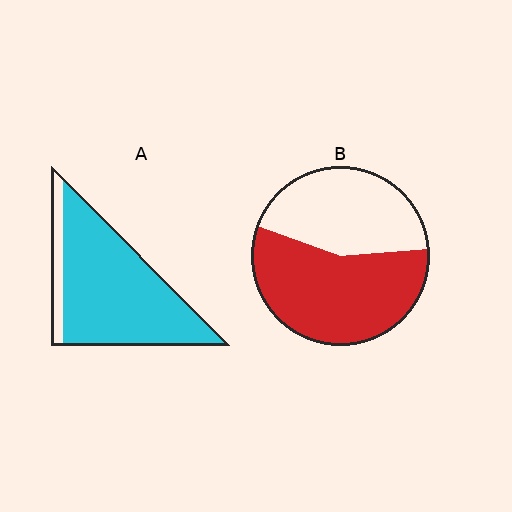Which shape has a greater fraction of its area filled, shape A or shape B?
Shape A.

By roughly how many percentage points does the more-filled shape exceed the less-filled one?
By roughly 30 percentage points (A over B).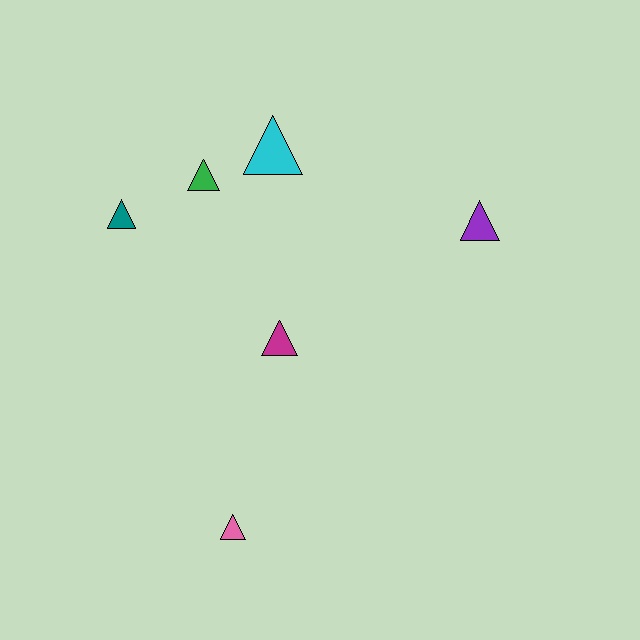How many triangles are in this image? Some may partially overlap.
There are 6 triangles.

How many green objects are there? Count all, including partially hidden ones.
There is 1 green object.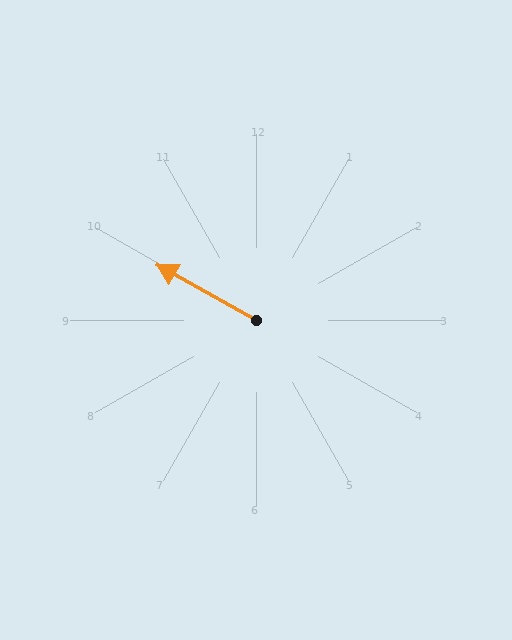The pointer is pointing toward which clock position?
Roughly 10 o'clock.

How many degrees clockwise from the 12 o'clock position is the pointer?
Approximately 299 degrees.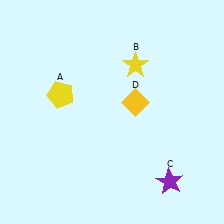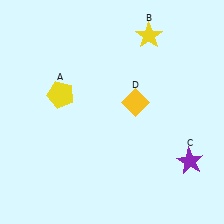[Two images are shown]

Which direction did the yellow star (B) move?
The yellow star (B) moved up.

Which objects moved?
The objects that moved are: the yellow star (B), the purple star (C).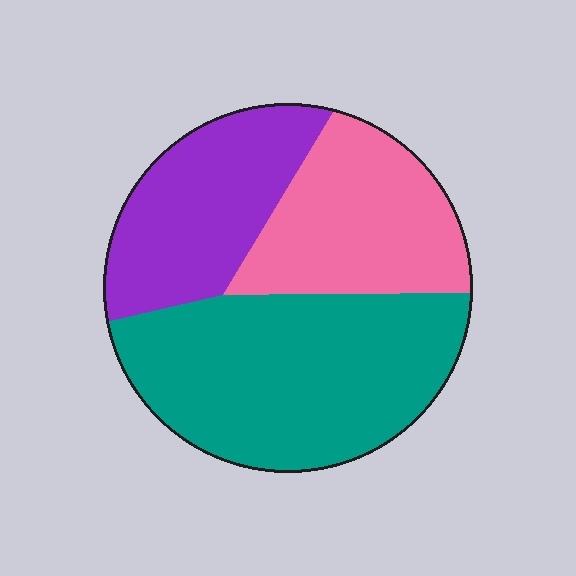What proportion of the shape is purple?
Purple covers around 25% of the shape.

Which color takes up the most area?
Teal, at roughly 45%.